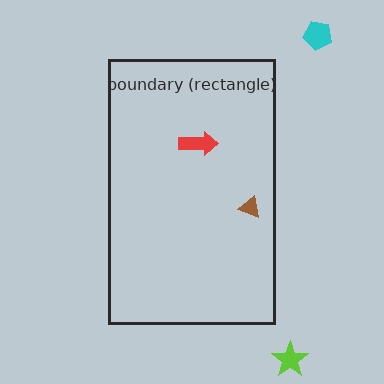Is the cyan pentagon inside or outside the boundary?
Outside.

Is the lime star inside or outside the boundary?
Outside.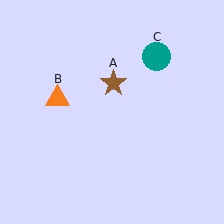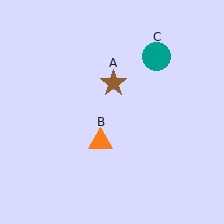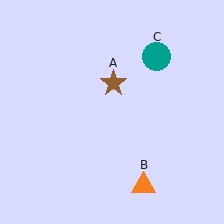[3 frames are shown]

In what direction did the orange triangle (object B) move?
The orange triangle (object B) moved down and to the right.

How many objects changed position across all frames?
1 object changed position: orange triangle (object B).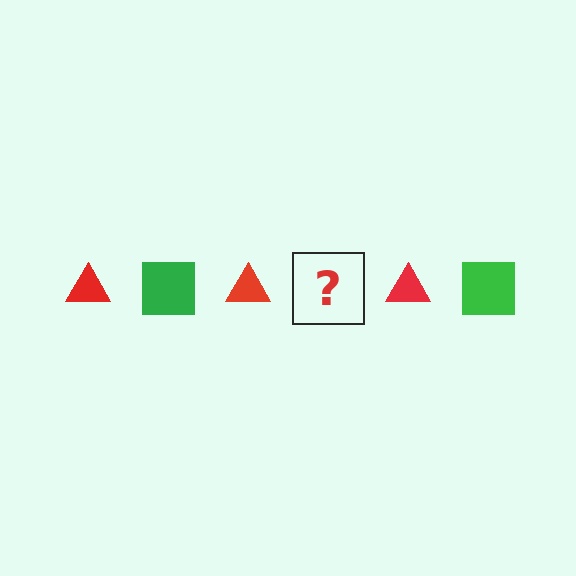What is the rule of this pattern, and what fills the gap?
The rule is that the pattern alternates between red triangle and green square. The gap should be filled with a green square.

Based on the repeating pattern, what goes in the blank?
The blank should be a green square.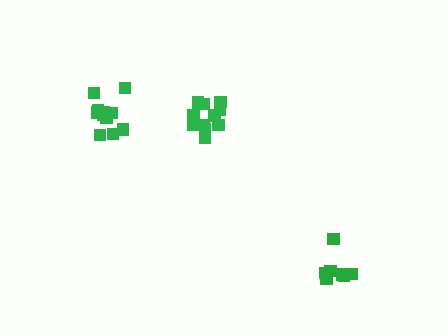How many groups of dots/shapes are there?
There are 3 groups.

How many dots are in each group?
Group 1: 7 dots, Group 2: 11 dots, Group 3: 11 dots (29 total).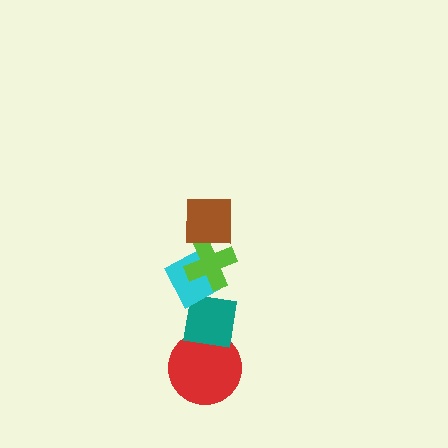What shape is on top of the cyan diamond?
The lime cross is on top of the cyan diamond.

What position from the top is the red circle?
The red circle is 5th from the top.